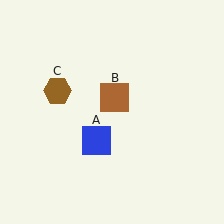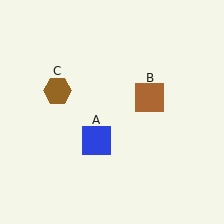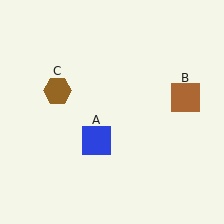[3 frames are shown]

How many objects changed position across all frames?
1 object changed position: brown square (object B).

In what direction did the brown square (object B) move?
The brown square (object B) moved right.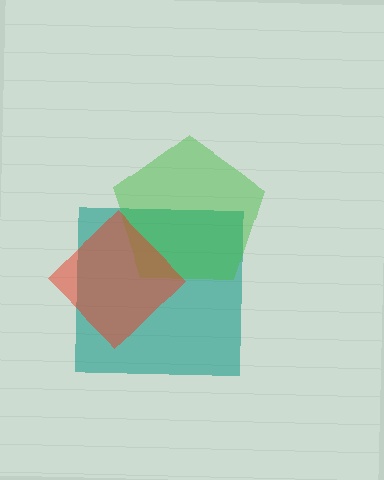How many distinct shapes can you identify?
There are 3 distinct shapes: a teal square, a green pentagon, a red diamond.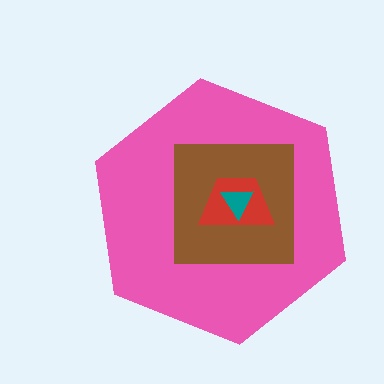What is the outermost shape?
The pink hexagon.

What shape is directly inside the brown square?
The red trapezoid.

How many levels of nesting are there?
4.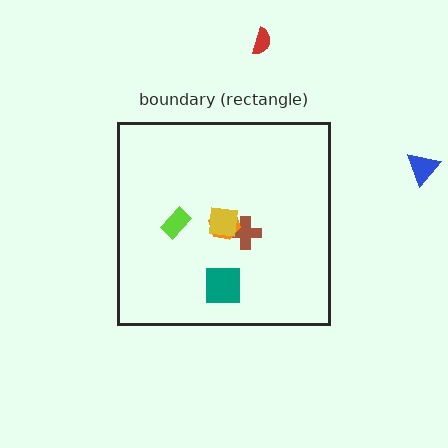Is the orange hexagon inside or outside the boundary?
Inside.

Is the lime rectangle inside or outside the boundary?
Inside.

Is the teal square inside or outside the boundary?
Inside.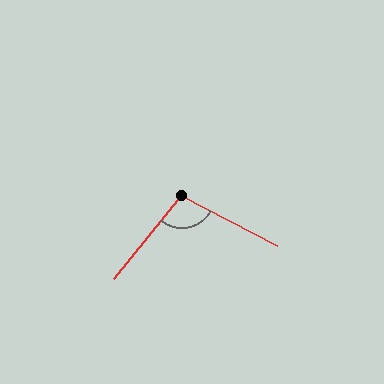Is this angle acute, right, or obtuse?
It is obtuse.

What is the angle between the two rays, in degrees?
Approximately 101 degrees.